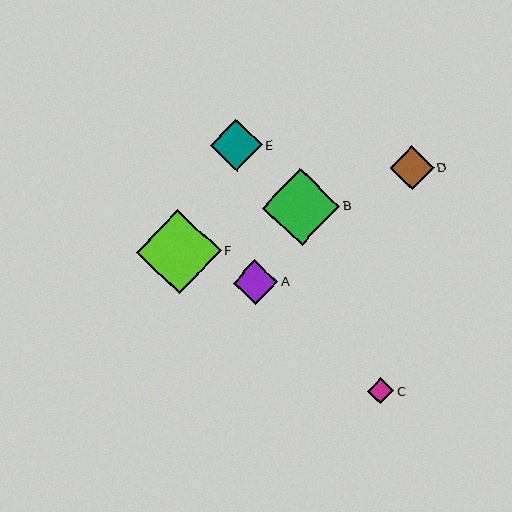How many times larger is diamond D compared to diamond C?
Diamond D is approximately 1.7 times the size of diamond C.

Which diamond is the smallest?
Diamond C is the smallest with a size of approximately 26 pixels.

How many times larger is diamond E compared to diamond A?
Diamond E is approximately 1.2 times the size of diamond A.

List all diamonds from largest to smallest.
From largest to smallest: F, B, E, A, D, C.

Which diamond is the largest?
Diamond F is the largest with a size of approximately 85 pixels.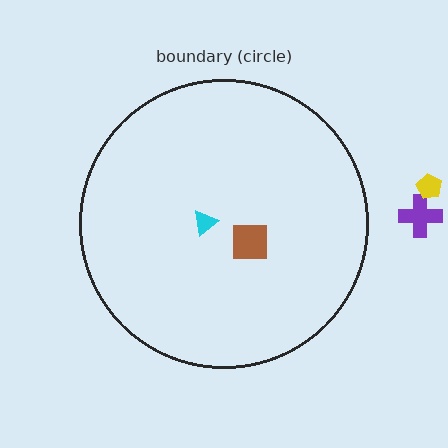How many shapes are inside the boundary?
2 inside, 2 outside.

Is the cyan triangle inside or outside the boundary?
Inside.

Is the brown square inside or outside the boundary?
Inside.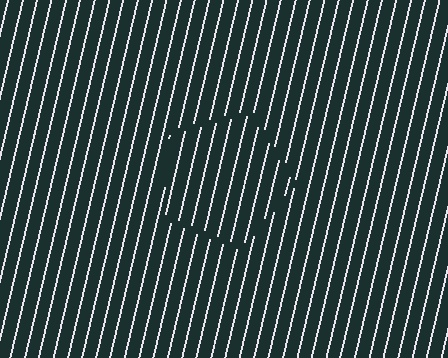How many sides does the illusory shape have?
5 sides — the line-ends trace a pentagon.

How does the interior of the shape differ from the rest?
The interior of the shape contains the same grating, shifted by half a period — the contour is defined by the phase discontinuity where line-ends from the inner and outer gratings abut.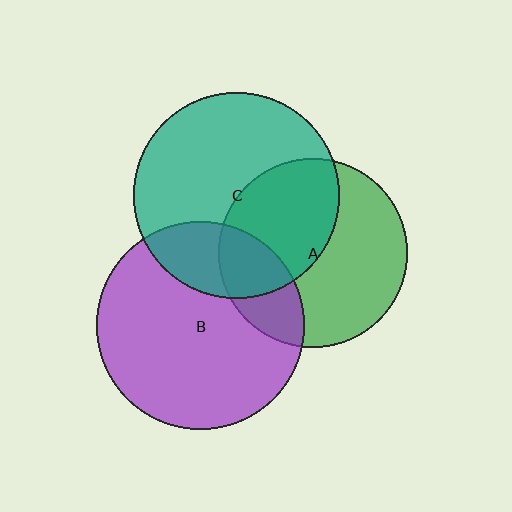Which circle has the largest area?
Circle B (purple).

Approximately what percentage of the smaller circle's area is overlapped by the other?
Approximately 45%.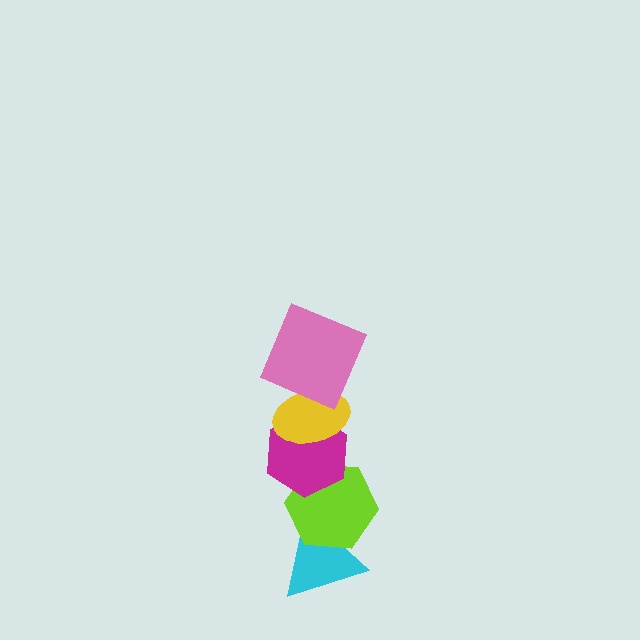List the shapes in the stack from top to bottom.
From top to bottom: the pink square, the yellow ellipse, the magenta hexagon, the lime hexagon, the cyan triangle.